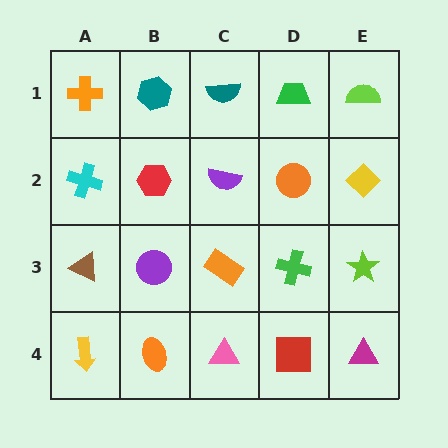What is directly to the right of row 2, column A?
A red hexagon.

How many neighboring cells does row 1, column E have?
2.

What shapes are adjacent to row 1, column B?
A red hexagon (row 2, column B), an orange cross (row 1, column A), a teal semicircle (row 1, column C).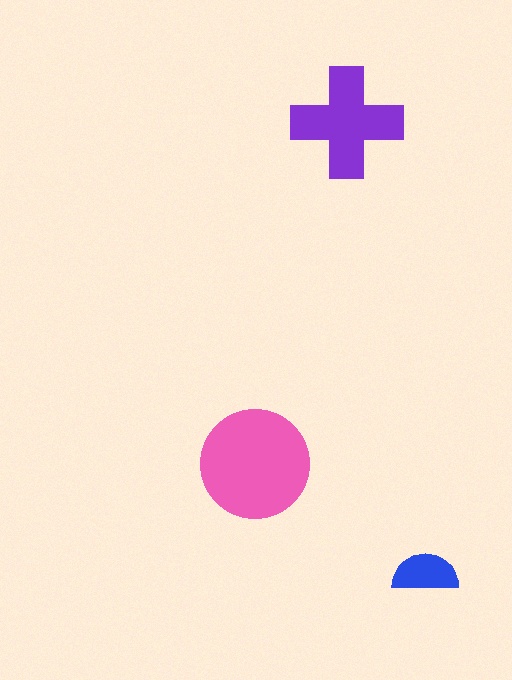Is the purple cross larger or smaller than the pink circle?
Smaller.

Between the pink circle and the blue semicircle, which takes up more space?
The pink circle.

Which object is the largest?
The pink circle.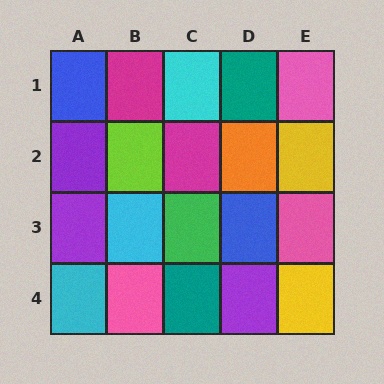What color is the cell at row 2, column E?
Yellow.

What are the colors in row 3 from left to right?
Purple, cyan, green, blue, pink.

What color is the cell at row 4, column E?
Yellow.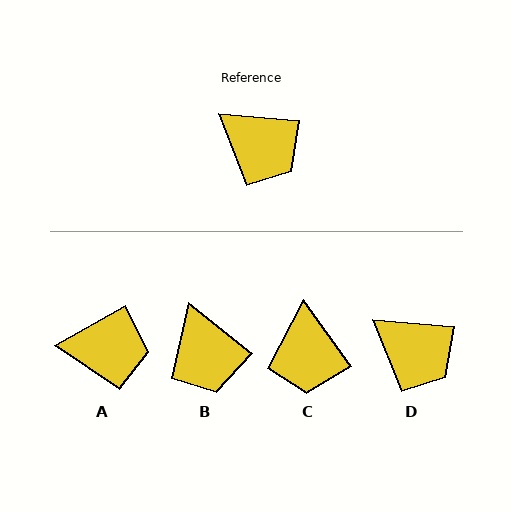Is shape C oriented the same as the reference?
No, it is off by about 49 degrees.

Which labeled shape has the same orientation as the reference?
D.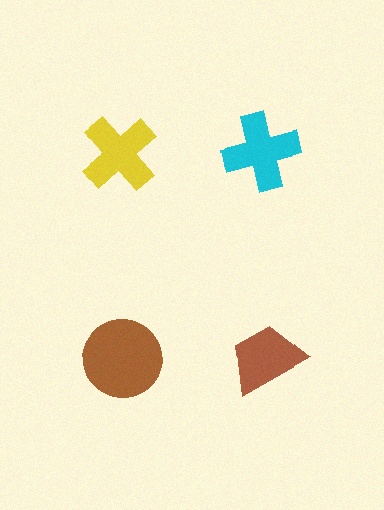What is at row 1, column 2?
A cyan cross.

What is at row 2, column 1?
A brown circle.